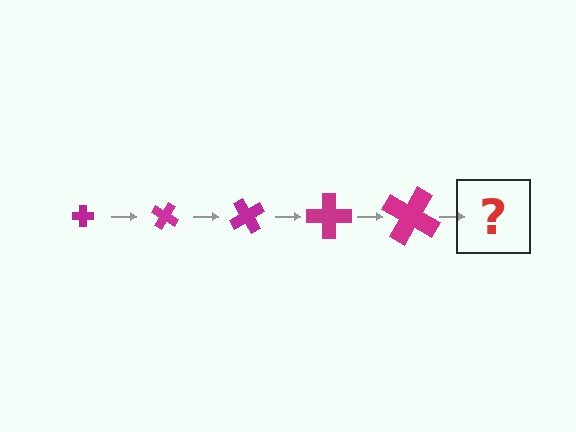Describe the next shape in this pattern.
It should be a cross, larger than the previous one and rotated 150 degrees from the start.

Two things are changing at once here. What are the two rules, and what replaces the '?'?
The two rules are that the cross grows larger each step and it rotates 30 degrees each step. The '?' should be a cross, larger than the previous one and rotated 150 degrees from the start.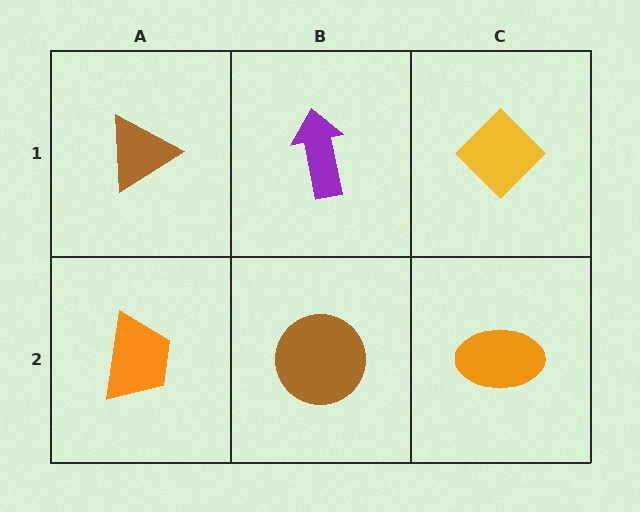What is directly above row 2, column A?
A brown triangle.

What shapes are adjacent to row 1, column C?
An orange ellipse (row 2, column C), a purple arrow (row 1, column B).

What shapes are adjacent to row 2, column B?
A purple arrow (row 1, column B), an orange trapezoid (row 2, column A), an orange ellipse (row 2, column C).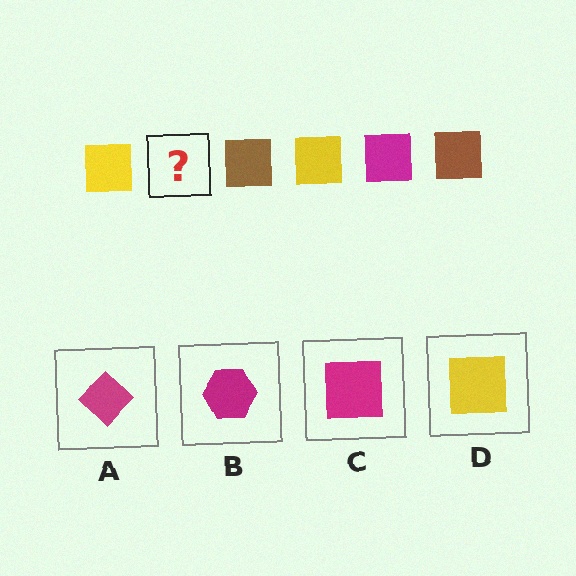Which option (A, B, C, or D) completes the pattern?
C.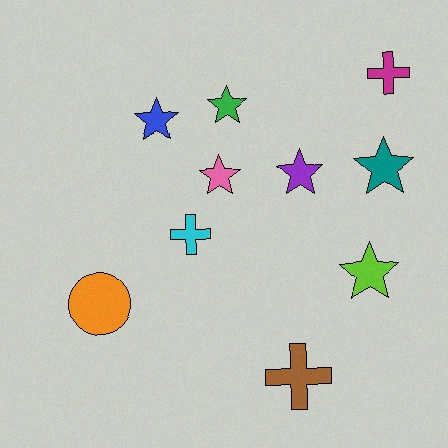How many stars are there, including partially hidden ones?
There are 6 stars.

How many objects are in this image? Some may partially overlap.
There are 10 objects.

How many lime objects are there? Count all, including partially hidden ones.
There is 1 lime object.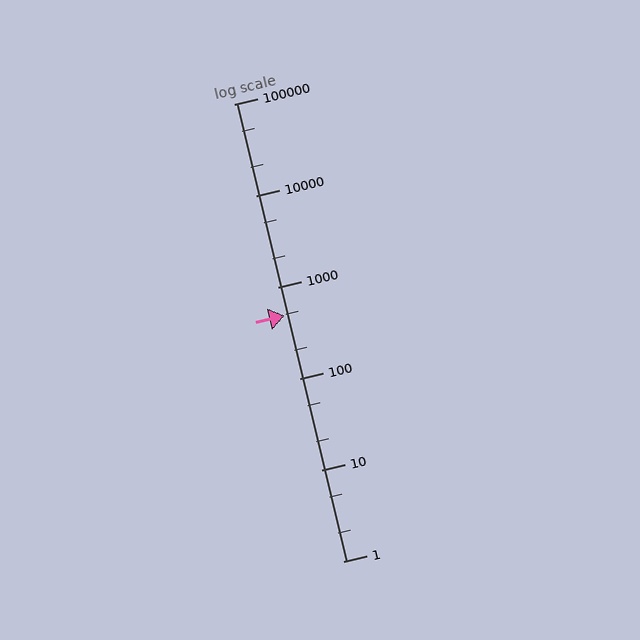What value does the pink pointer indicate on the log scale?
The pointer indicates approximately 480.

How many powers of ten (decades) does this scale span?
The scale spans 5 decades, from 1 to 100000.